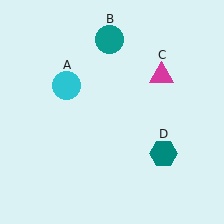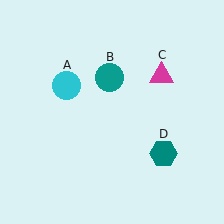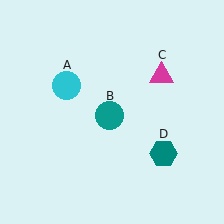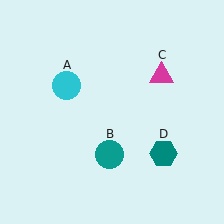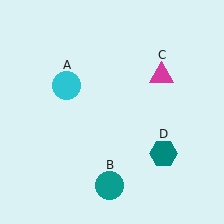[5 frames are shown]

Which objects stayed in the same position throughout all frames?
Cyan circle (object A) and magenta triangle (object C) and teal hexagon (object D) remained stationary.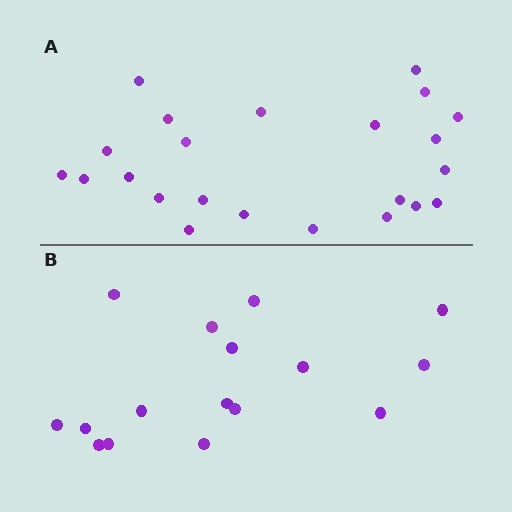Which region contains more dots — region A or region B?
Region A (the top region) has more dots.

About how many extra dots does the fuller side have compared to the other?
Region A has roughly 8 or so more dots than region B.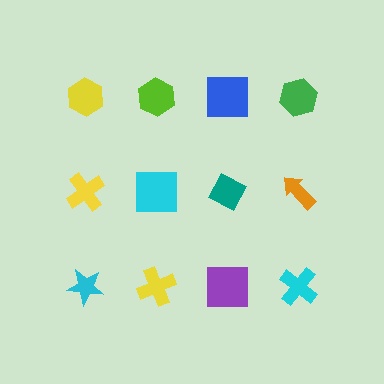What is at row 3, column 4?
A cyan cross.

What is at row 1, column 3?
A blue square.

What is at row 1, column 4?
A green hexagon.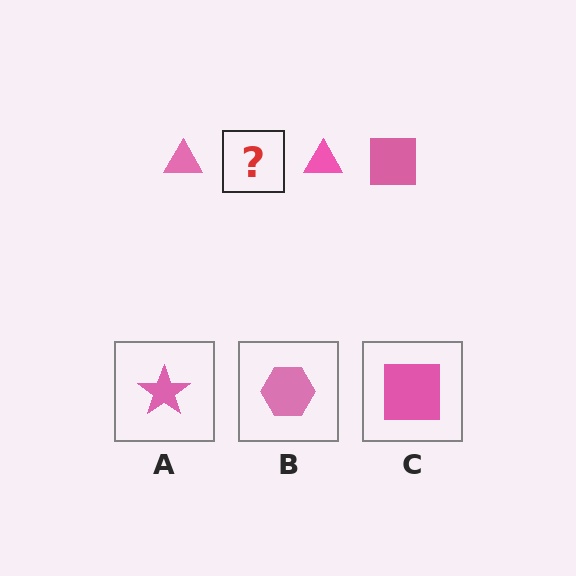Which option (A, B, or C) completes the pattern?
C.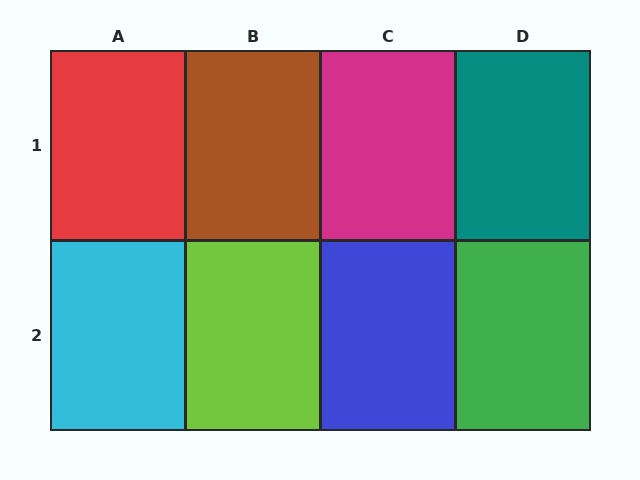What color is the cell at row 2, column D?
Green.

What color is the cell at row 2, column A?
Cyan.